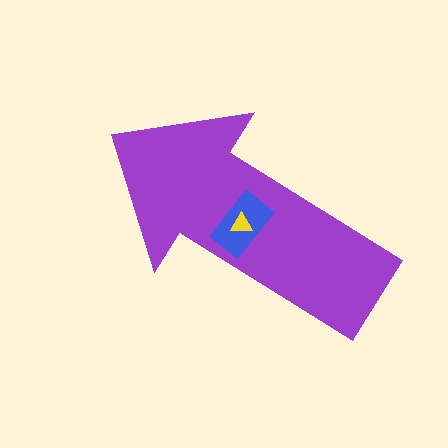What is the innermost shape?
The yellow triangle.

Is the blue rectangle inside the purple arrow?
Yes.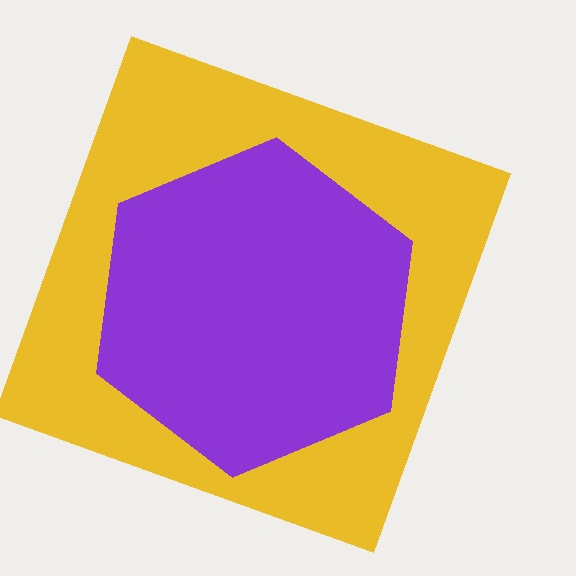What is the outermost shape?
The yellow square.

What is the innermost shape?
The purple hexagon.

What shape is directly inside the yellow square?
The purple hexagon.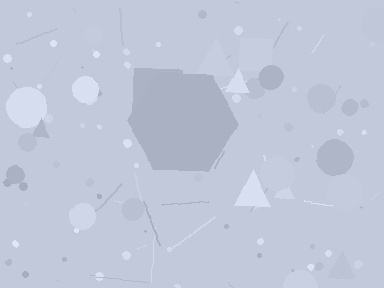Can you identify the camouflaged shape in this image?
The camouflaged shape is a hexagon.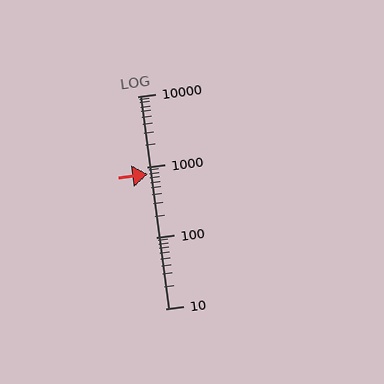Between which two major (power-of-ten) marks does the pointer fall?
The pointer is between 100 and 1000.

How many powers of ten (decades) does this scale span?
The scale spans 3 decades, from 10 to 10000.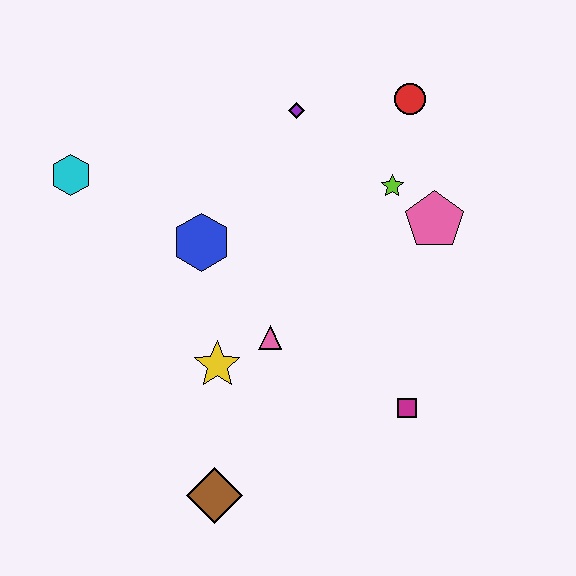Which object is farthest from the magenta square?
The cyan hexagon is farthest from the magenta square.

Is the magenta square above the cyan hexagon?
No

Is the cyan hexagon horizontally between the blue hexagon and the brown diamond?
No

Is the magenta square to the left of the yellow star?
No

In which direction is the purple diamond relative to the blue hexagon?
The purple diamond is above the blue hexagon.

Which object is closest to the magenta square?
The pink triangle is closest to the magenta square.